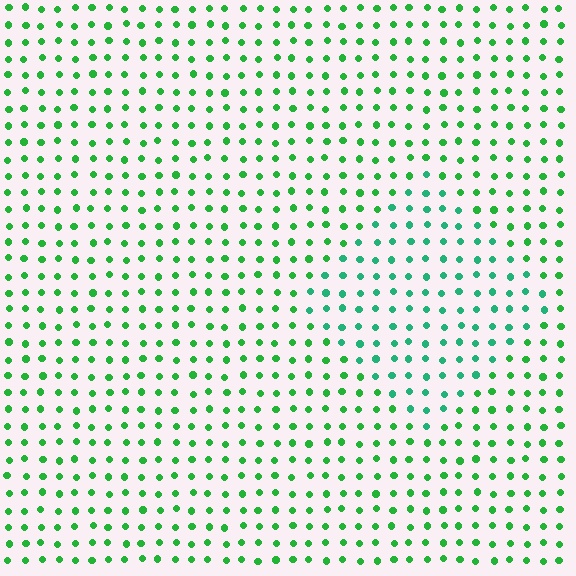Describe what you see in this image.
The image is filled with small green elements in a uniform arrangement. A diamond-shaped region is visible where the elements are tinted to a slightly different hue, forming a subtle color boundary.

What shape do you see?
I see a diamond.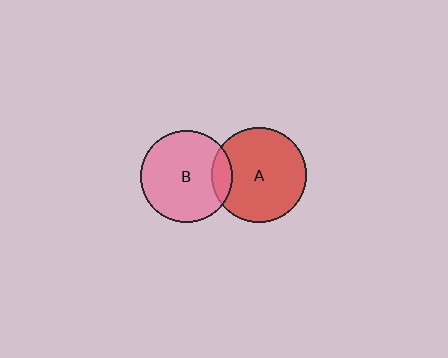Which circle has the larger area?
Circle A (red).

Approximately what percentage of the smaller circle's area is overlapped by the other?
Approximately 15%.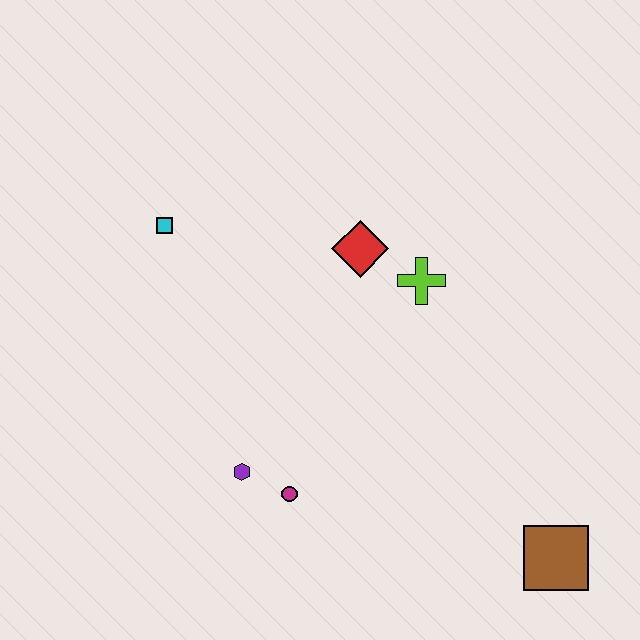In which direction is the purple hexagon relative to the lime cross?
The purple hexagon is below the lime cross.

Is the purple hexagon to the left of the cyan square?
No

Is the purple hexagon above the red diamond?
No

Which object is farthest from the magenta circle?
The cyan square is farthest from the magenta circle.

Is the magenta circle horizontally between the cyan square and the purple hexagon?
No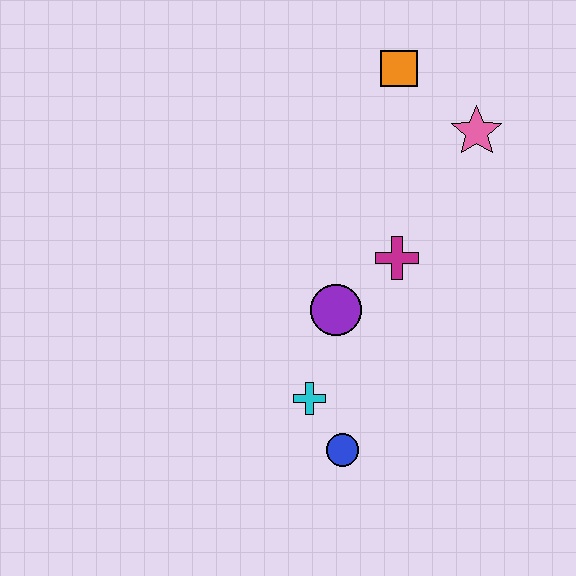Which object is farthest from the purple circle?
The orange square is farthest from the purple circle.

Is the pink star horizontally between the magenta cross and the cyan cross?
No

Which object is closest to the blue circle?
The cyan cross is closest to the blue circle.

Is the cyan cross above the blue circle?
Yes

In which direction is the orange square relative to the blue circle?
The orange square is above the blue circle.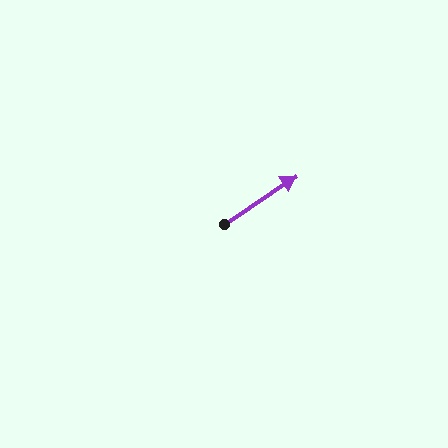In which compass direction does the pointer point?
Northeast.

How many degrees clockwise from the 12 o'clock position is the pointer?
Approximately 56 degrees.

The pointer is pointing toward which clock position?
Roughly 2 o'clock.